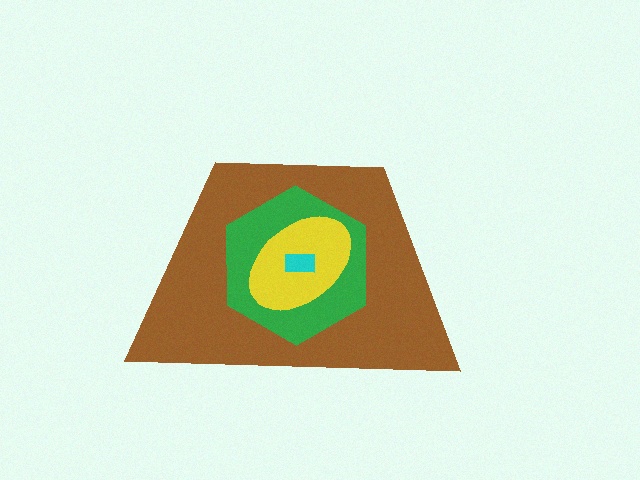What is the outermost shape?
The brown trapezoid.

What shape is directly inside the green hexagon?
The yellow ellipse.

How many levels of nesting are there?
4.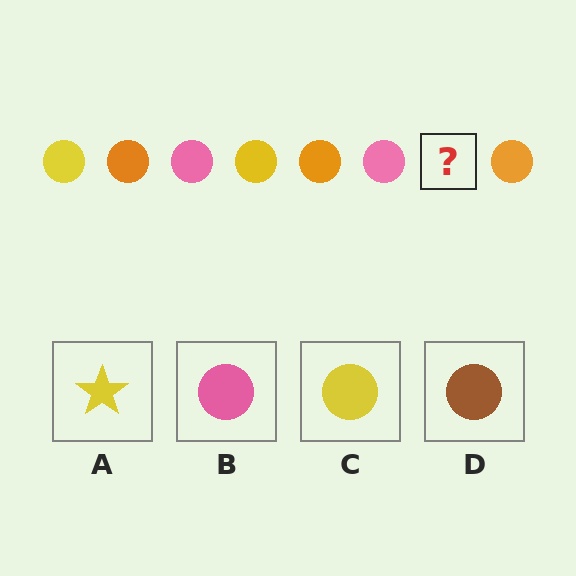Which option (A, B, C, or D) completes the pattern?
C.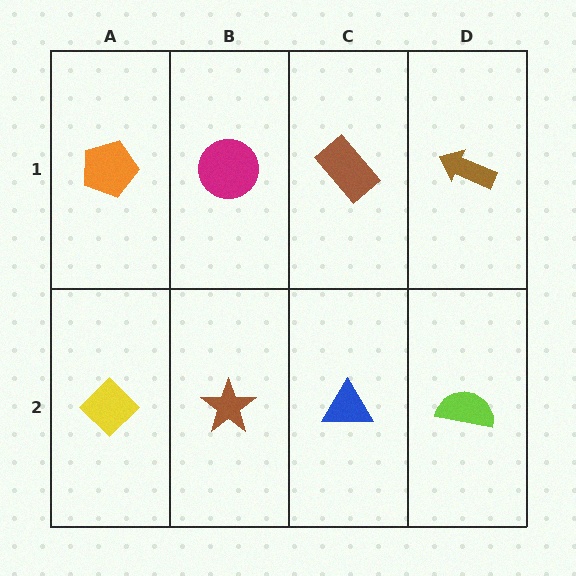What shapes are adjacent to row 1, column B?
A brown star (row 2, column B), an orange pentagon (row 1, column A), a brown rectangle (row 1, column C).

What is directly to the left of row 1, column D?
A brown rectangle.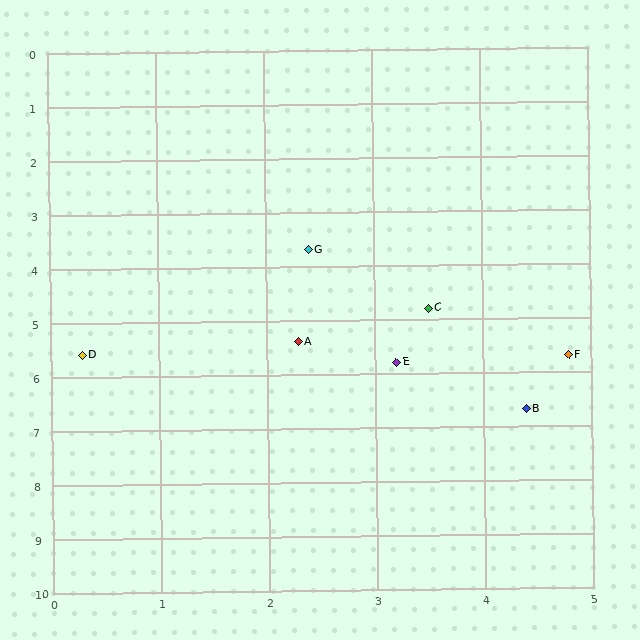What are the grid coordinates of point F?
Point F is at approximately (4.8, 5.7).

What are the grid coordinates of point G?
Point G is at approximately (2.4, 3.7).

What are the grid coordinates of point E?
Point E is at approximately (3.2, 5.8).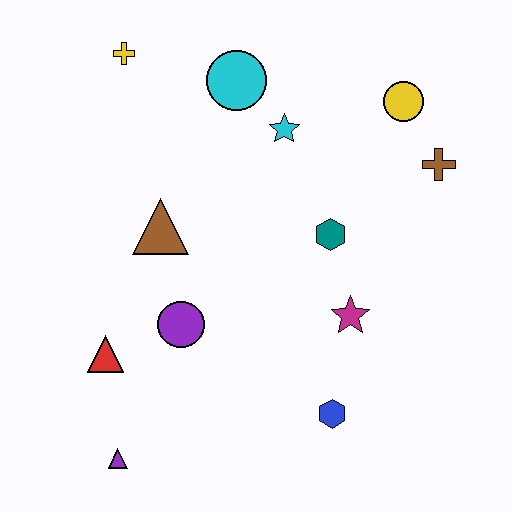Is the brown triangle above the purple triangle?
Yes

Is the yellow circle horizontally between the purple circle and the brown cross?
Yes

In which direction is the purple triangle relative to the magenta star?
The purple triangle is to the left of the magenta star.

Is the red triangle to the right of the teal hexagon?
No